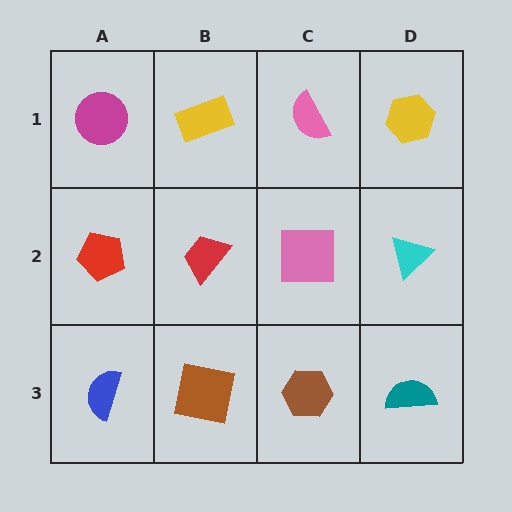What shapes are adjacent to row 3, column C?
A pink square (row 2, column C), a brown square (row 3, column B), a teal semicircle (row 3, column D).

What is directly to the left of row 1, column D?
A pink semicircle.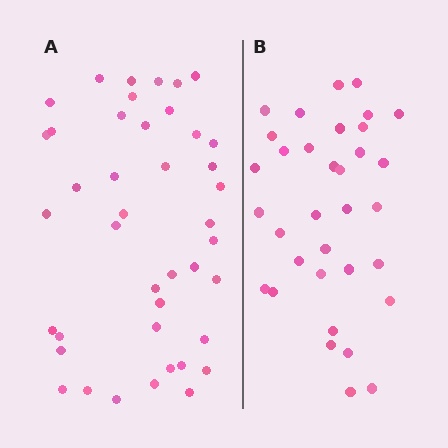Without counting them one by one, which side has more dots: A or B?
Region A (the left region) has more dots.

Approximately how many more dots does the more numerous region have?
Region A has roughly 8 or so more dots than region B.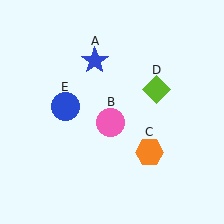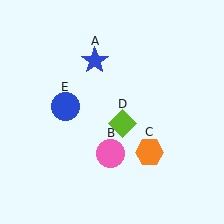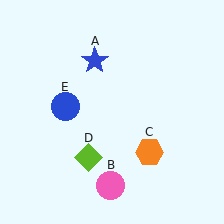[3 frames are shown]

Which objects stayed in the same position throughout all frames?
Blue star (object A) and orange hexagon (object C) and blue circle (object E) remained stationary.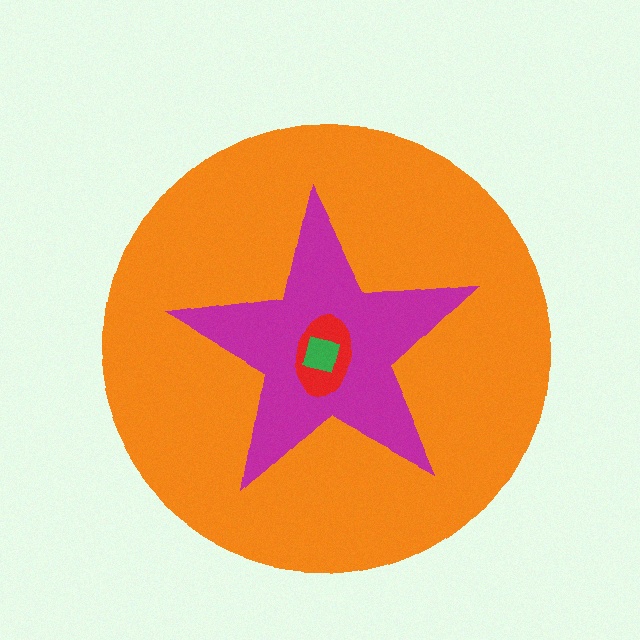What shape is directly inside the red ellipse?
The green square.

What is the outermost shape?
The orange circle.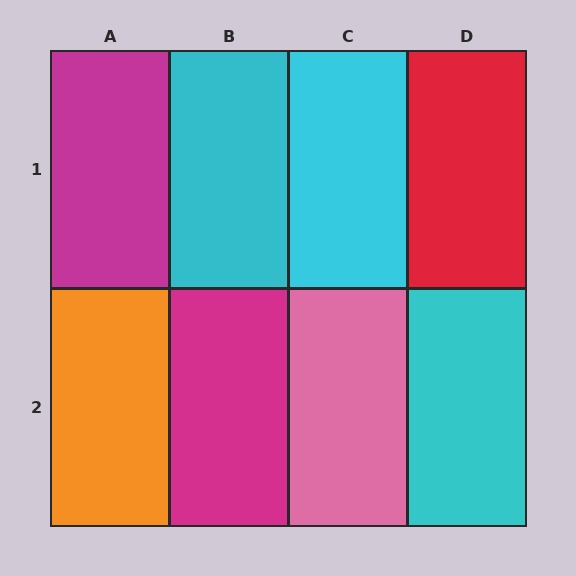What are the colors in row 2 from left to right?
Orange, magenta, pink, cyan.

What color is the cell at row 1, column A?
Magenta.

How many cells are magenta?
2 cells are magenta.